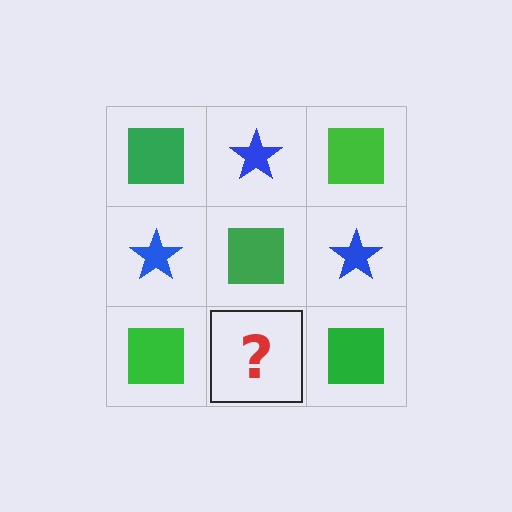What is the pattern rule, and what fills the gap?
The rule is that it alternates green square and blue star in a checkerboard pattern. The gap should be filled with a blue star.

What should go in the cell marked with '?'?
The missing cell should contain a blue star.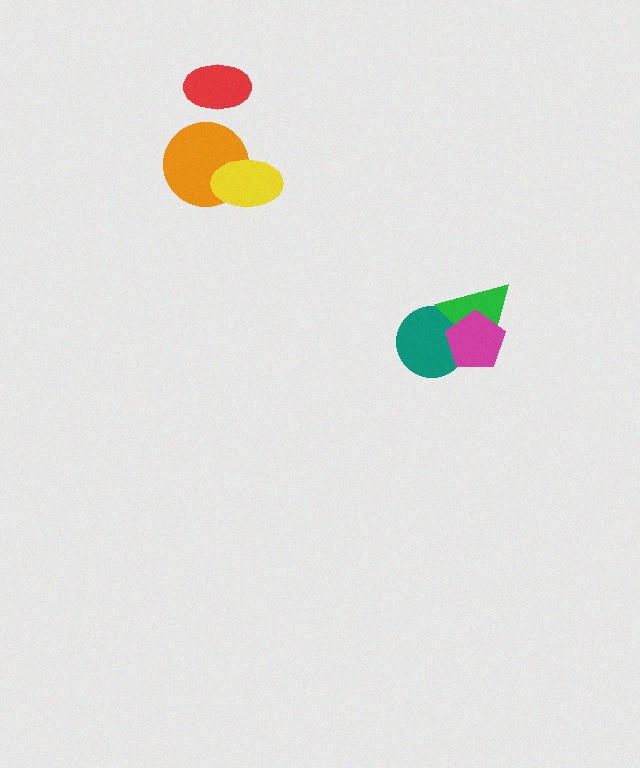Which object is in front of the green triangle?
The magenta pentagon is in front of the green triangle.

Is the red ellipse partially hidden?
No, no other shape covers it.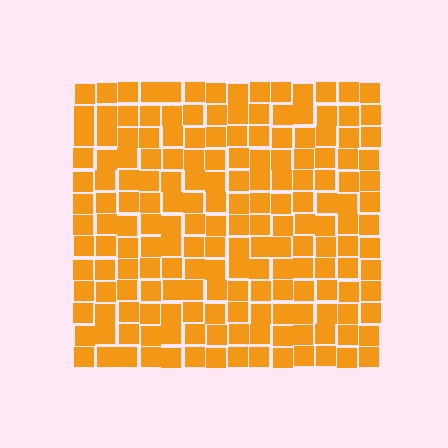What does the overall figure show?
The overall figure shows a square.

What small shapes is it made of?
It is made of small squares.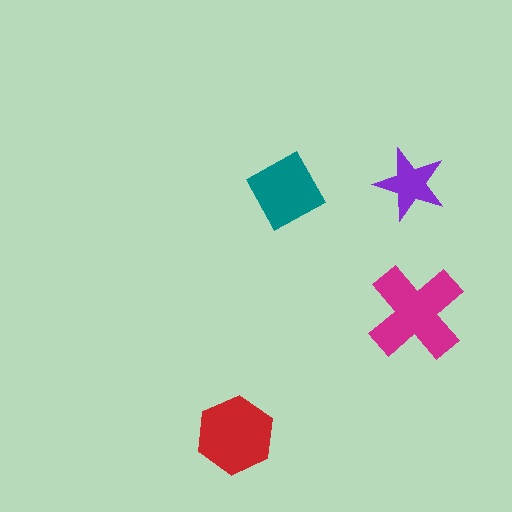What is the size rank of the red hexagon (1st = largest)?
2nd.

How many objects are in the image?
There are 4 objects in the image.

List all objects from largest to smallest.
The magenta cross, the red hexagon, the teal square, the purple star.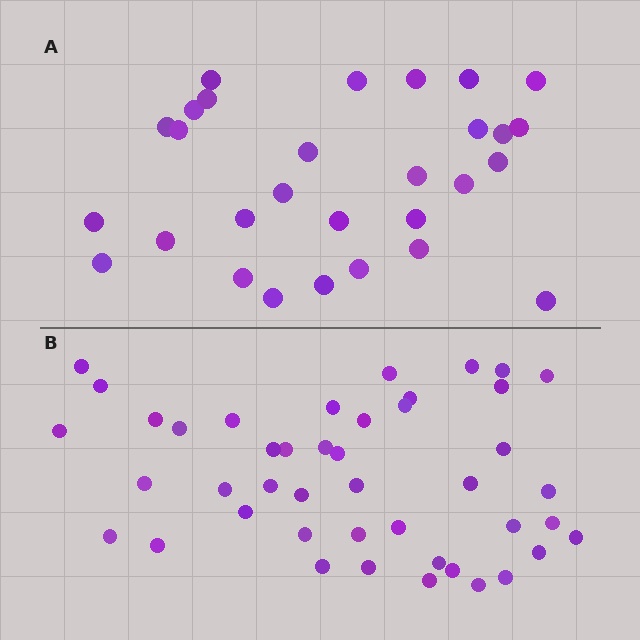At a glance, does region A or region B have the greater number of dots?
Region B (the bottom region) has more dots.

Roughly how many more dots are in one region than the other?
Region B has approximately 15 more dots than region A.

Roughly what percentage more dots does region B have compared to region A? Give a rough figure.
About 50% more.